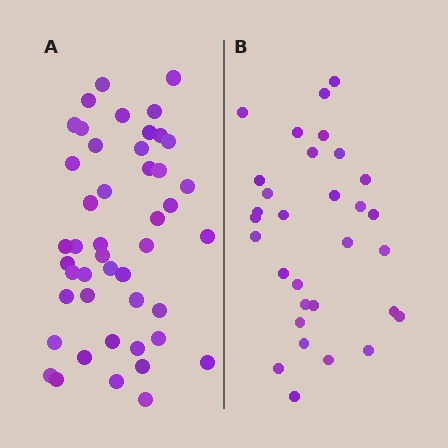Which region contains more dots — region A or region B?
Region A (the left region) has more dots.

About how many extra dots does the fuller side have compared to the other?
Region A has approximately 15 more dots than region B.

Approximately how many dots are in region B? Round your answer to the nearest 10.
About 30 dots. (The exact count is 31, which rounds to 30.)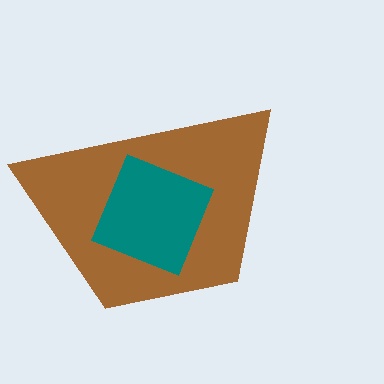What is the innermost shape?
The teal square.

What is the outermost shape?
The brown trapezoid.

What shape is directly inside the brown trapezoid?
The teal square.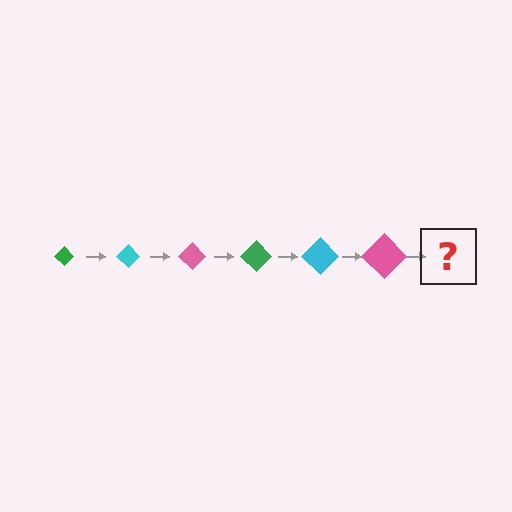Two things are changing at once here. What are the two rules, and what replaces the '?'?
The two rules are that the diamond grows larger each step and the color cycles through green, cyan, and pink. The '?' should be a green diamond, larger than the previous one.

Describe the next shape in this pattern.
It should be a green diamond, larger than the previous one.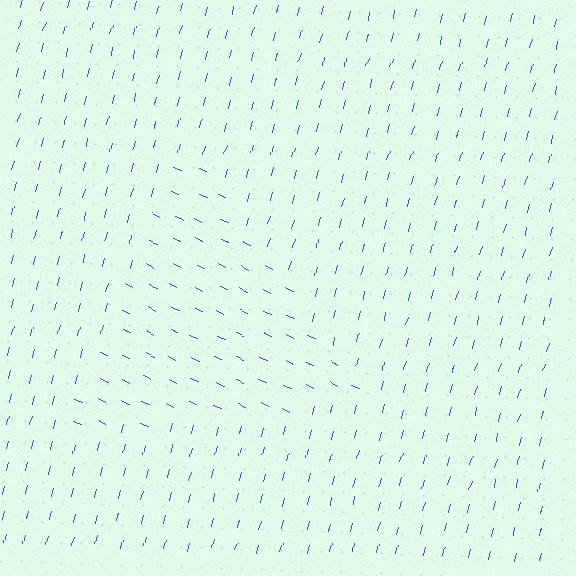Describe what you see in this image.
The image is filled with small blue line segments. A triangle region in the image has lines oriented differently from the surrounding lines, creating a visible texture boundary.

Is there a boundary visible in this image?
Yes, there is a texture boundary formed by a change in line orientation.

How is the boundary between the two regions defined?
The boundary is defined purely by a change in line orientation (approximately 80 degrees difference). All lines are the same color and thickness.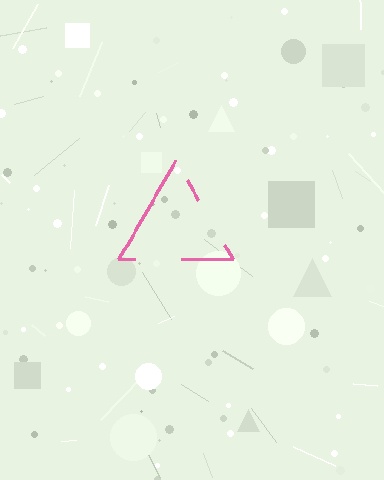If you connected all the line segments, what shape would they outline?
They would outline a triangle.